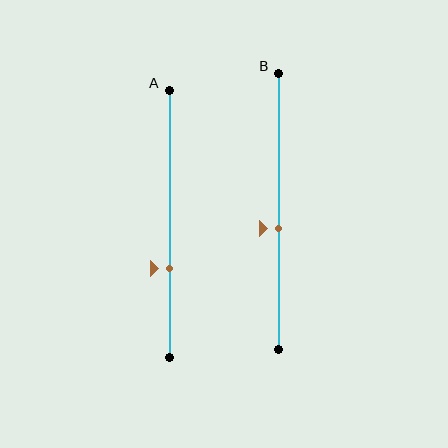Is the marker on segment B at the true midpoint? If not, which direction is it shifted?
No, the marker on segment B is shifted downward by about 6% of the segment length.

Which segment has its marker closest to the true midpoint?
Segment B has its marker closest to the true midpoint.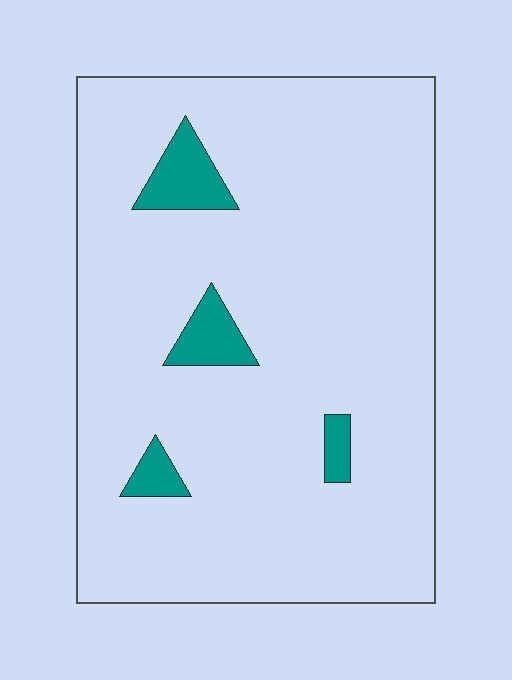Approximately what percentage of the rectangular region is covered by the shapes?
Approximately 5%.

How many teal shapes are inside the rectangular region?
4.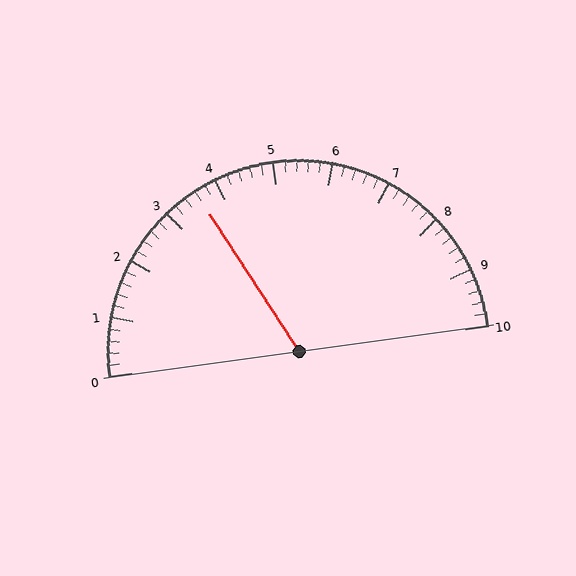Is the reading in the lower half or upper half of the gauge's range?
The reading is in the lower half of the range (0 to 10).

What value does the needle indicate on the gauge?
The needle indicates approximately 3.6.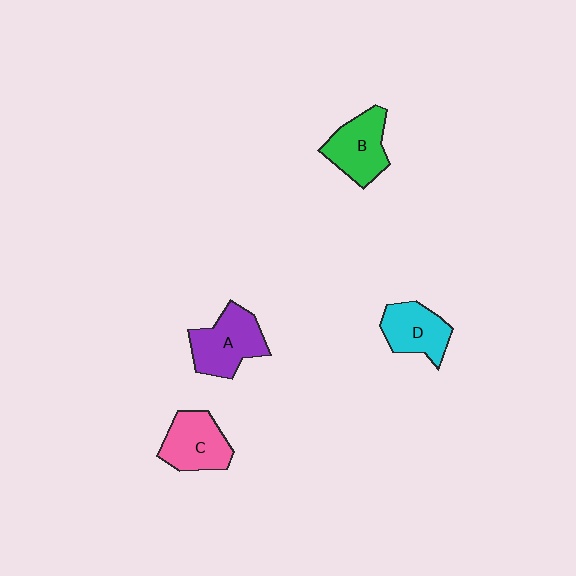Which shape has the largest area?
Shape A (purple).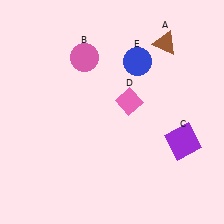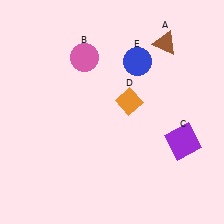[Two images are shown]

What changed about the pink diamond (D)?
In Image 1, D is pink. In Image 2, it changed to orange.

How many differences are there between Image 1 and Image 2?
There is 1 difference between the two images.